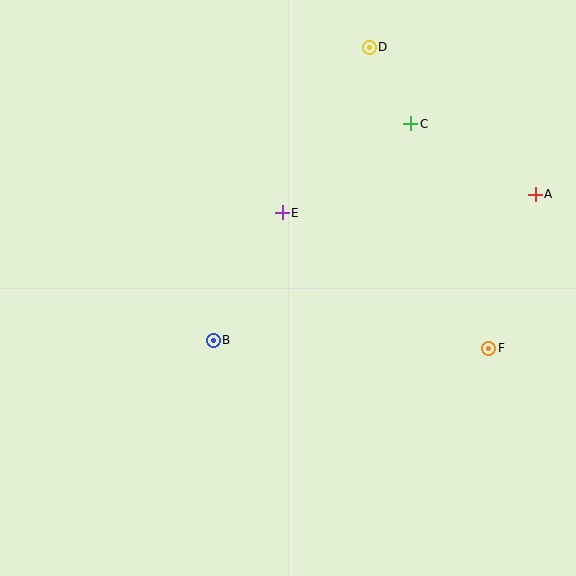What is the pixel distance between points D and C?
The distance between D and C is 87 pixels.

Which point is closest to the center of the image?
Point E at (282, 213) is closest to the center.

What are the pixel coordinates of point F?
Point F is at (489, 348).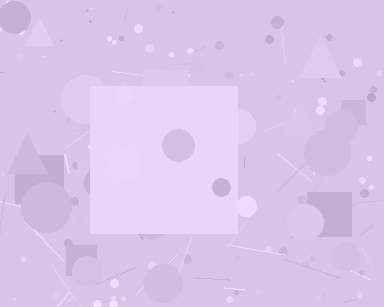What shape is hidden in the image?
A square is hidden in the image.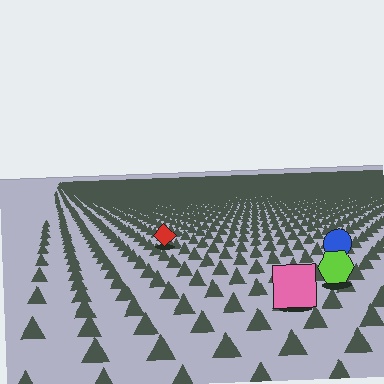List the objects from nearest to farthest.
From nearest to farthest: the pink square, the lime hexagon, the blue circle, the red diamond.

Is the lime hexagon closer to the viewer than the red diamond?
Yes. The lime hexagon is closer — you can tell from the texture gradient: the ground texture is coarser near it.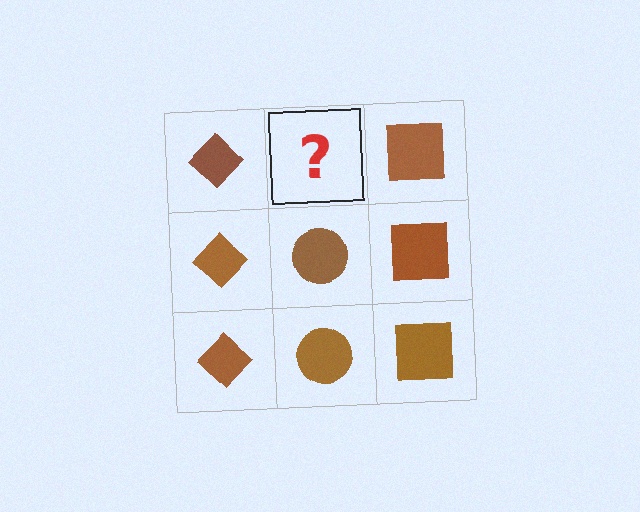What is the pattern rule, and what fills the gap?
The rule is that each column has a consistent shape. The gap should be filled with a brown circle.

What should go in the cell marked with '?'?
The missing cell should contain a brown circle.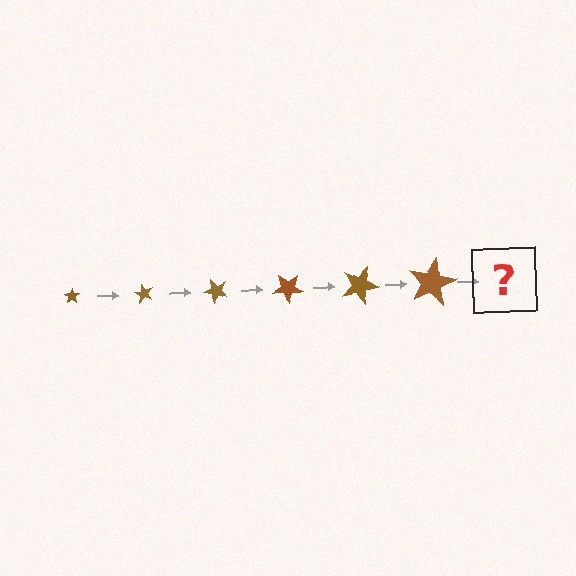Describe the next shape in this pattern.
It should be a star, larger than the previous one and rotated 360 degrees from the start.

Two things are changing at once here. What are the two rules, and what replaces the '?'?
The two rules are that the star grows larger each step and it rotates 60 degrees each step. The '?' should be a star, larger than the previous one and rotated 360 degrees from the start.